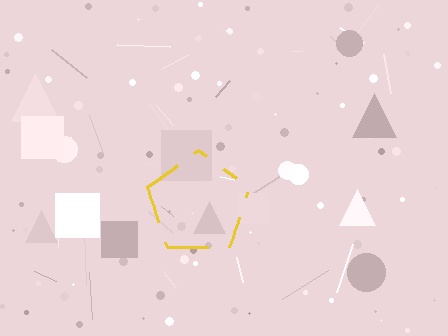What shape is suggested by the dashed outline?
The dashed outline suggests a pentagon.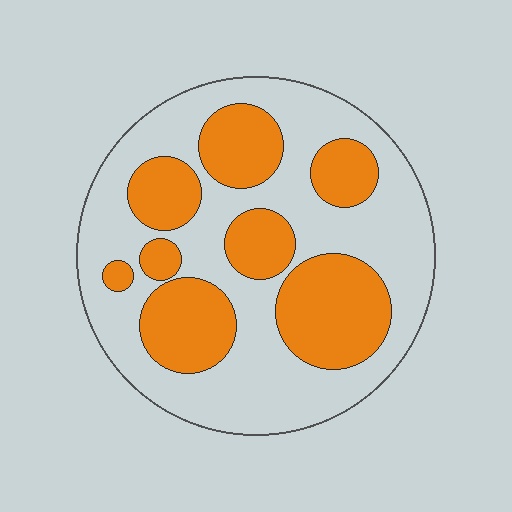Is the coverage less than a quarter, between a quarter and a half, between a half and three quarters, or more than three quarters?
Between a quarter and a half.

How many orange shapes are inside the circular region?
8.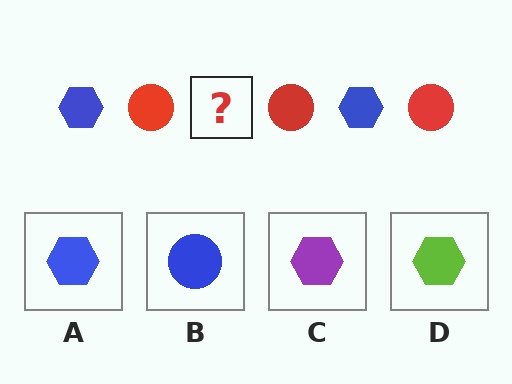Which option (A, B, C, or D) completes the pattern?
A.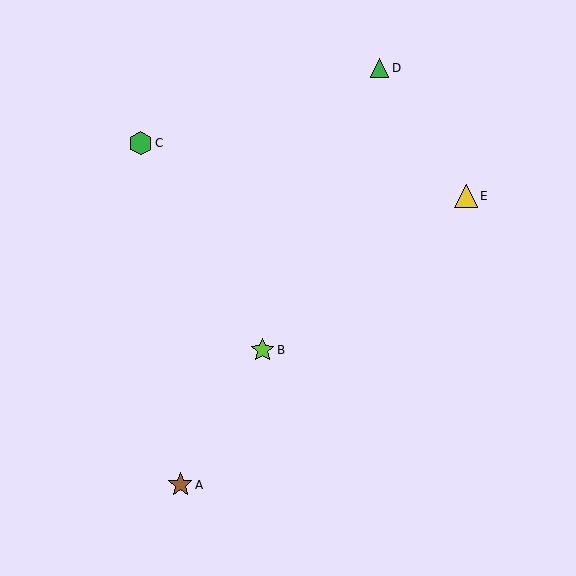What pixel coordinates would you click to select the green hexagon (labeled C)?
Click at (141, 143) to select the green hexagon C.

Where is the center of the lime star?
The center of the lime star is at (262, 350).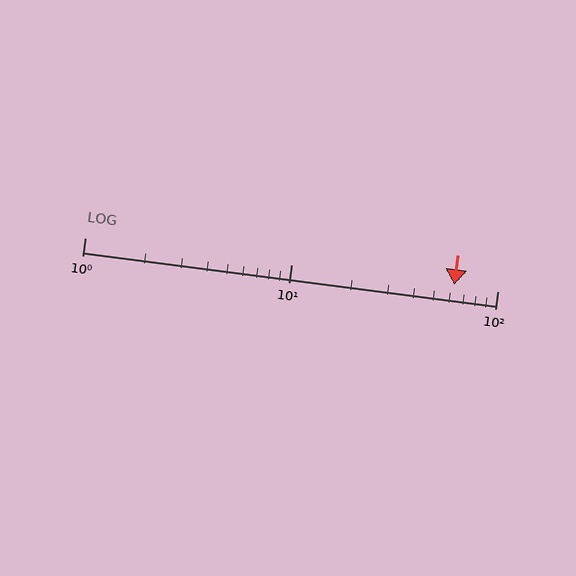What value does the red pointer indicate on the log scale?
The pointer indicates approximately 62.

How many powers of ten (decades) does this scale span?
The scale spans 2 decades, from 1 to 100.